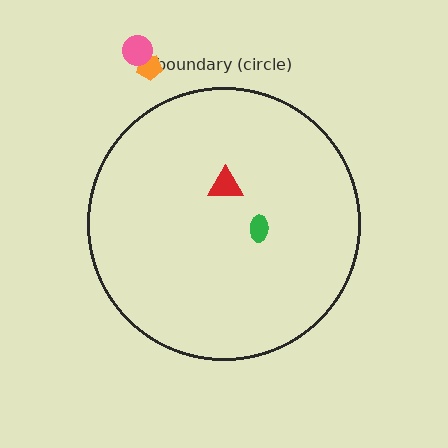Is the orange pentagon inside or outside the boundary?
Outside.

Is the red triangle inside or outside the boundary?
Inside.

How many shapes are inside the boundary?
2 inside, 2 outside.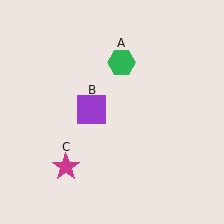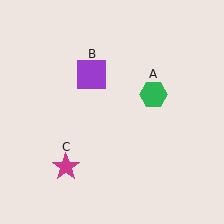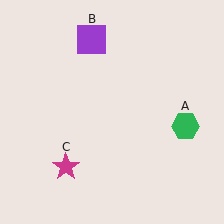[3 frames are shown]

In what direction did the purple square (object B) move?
The purple square (object B) moved up.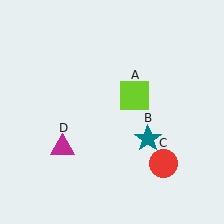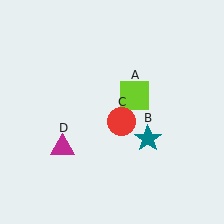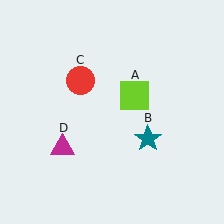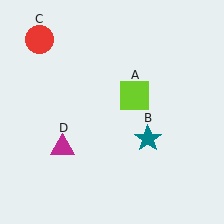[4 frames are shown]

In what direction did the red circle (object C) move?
The red circle (object C) moved up and to the left.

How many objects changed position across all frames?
1 object changed position: red circle (object C).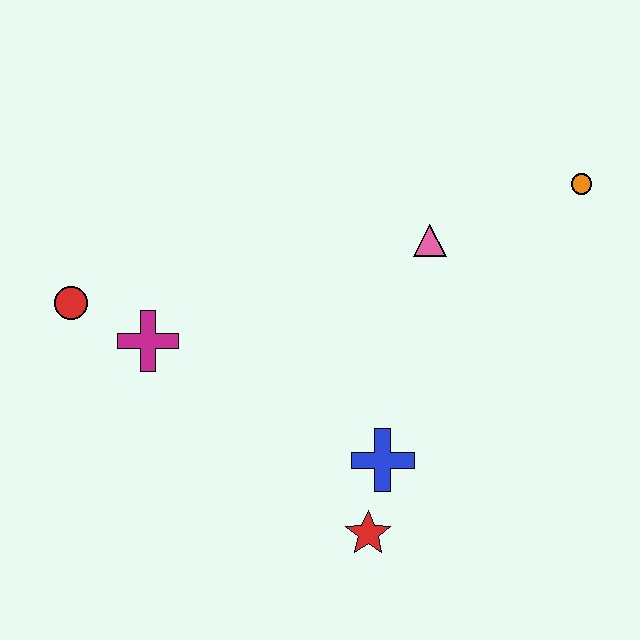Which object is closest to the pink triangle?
The orange circle is closest to the pink triangle.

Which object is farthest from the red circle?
The orange circle is farthest from the red circle.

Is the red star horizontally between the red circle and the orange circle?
Yes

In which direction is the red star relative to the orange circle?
The red star is below the orange circle.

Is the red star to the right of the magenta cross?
Yes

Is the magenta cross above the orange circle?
No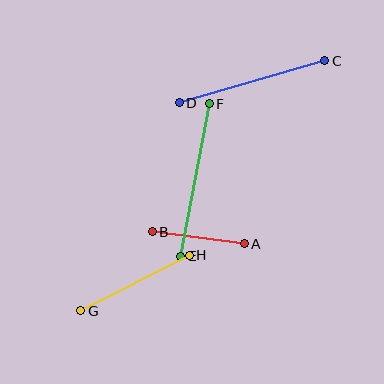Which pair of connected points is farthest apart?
Points E and F are farthest apart.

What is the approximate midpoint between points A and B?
The midpoint is at approximately (198, 238) pixels.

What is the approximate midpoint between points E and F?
The midpoint is at approximately (195, 180) pixels.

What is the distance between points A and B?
The distance is approximately 93 pixels.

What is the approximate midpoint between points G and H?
The midpoint is at approximately (135, 283) pixels.